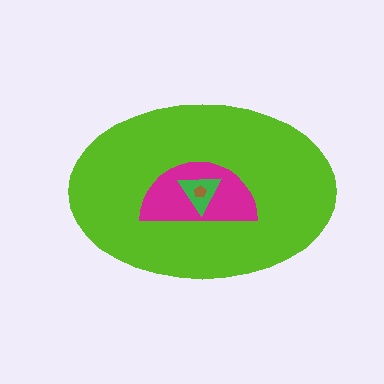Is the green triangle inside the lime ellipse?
Yes.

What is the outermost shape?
The lime ellipse.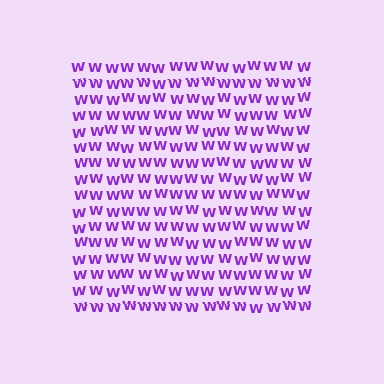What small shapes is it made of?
It is made of small letter W's.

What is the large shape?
The large shape is a square.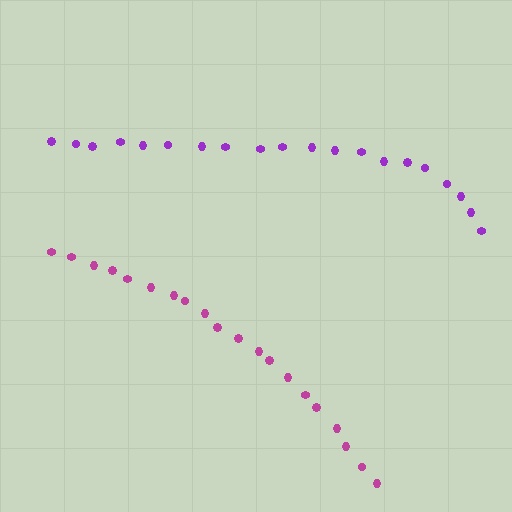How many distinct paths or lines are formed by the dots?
There are 2 distinct paths.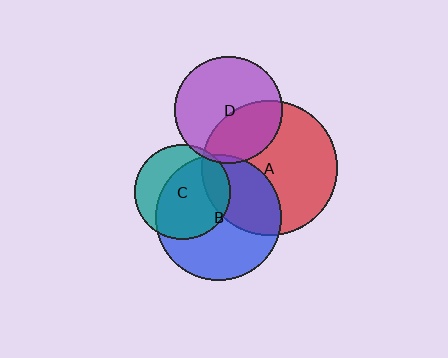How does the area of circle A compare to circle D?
Approximately 1.6 times.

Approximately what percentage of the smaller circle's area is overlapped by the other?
Approximately 35%.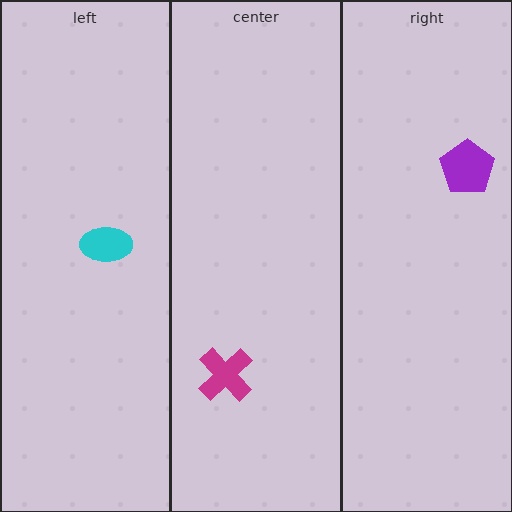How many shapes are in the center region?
1.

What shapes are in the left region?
The cyan ellipse.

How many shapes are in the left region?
1.